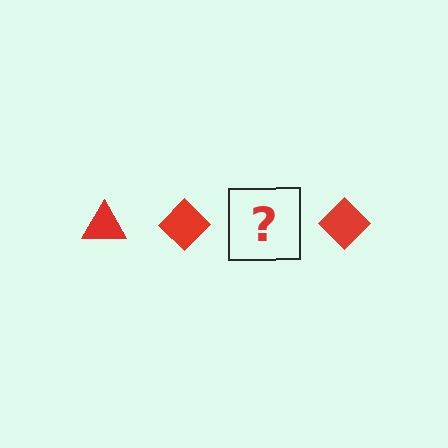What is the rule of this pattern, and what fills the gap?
The rule is that the pattern cycles through triangle, diamond shapes in red. The gap should be filled with a red triangle.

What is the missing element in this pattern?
The missing element is a red triangle.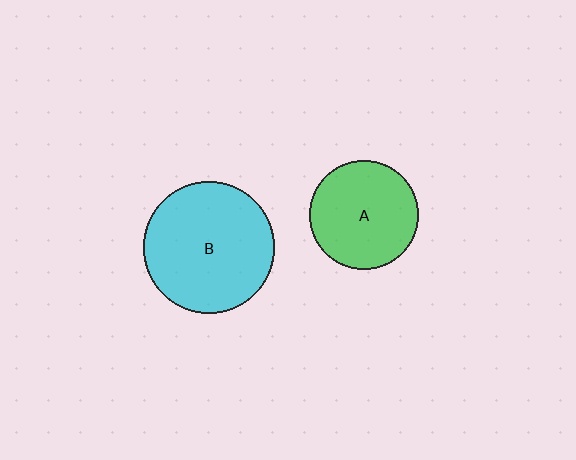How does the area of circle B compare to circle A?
Approximately 1.5 times.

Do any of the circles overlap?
No, none of the circles overlap.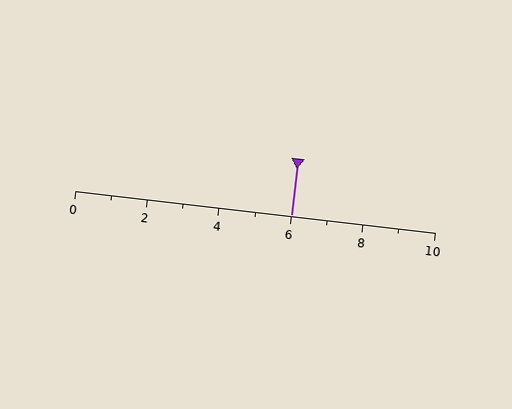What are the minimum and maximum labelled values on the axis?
The axis runs from 0 to 10.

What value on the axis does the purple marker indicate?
The marker indicates approximately 6.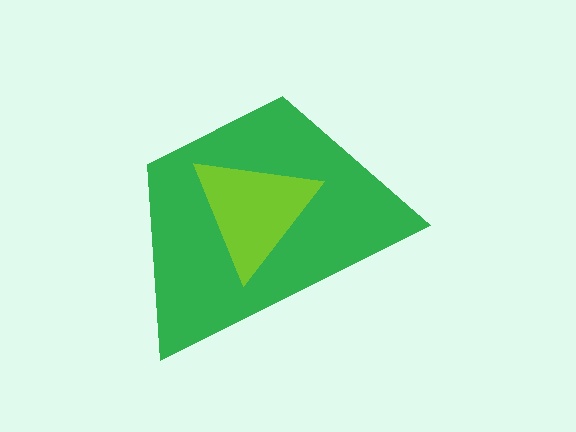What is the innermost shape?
The lime triangle.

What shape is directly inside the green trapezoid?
The lime triangle.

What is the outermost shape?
The green trapezoid.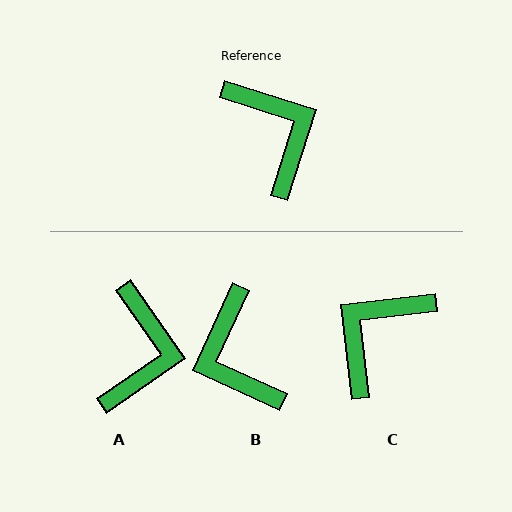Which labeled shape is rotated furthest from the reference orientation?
B, about 173 degrees away.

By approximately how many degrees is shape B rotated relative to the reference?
Approximately 173 degrees counter-clockwise.